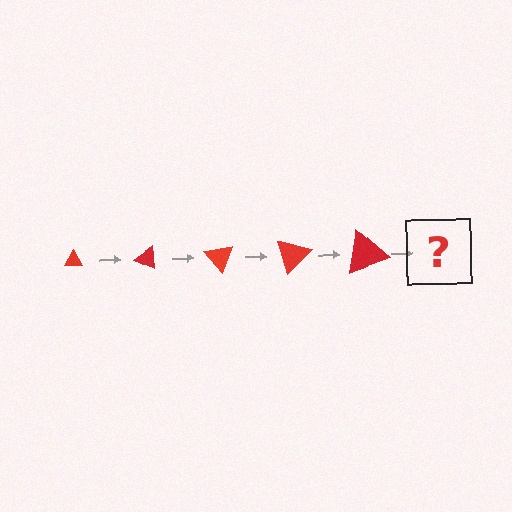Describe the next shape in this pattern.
It should be a triangle, larger than the previous one and rotated 125 degrees from the start.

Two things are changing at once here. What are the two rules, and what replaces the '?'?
The two rules are that the triangle grows larger each step and it rotates 25 degrees each step. The '?' should be a triangle, larger than the previous one and rotated 125 degrees from the start.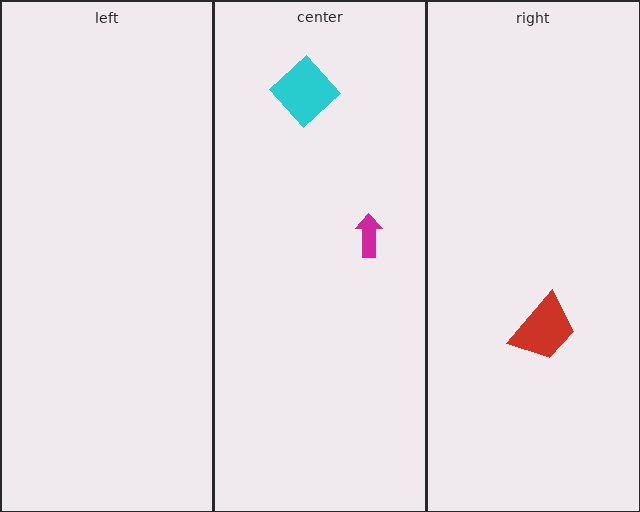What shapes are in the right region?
The red trapezoid.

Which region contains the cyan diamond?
The center region.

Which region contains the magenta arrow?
The center region.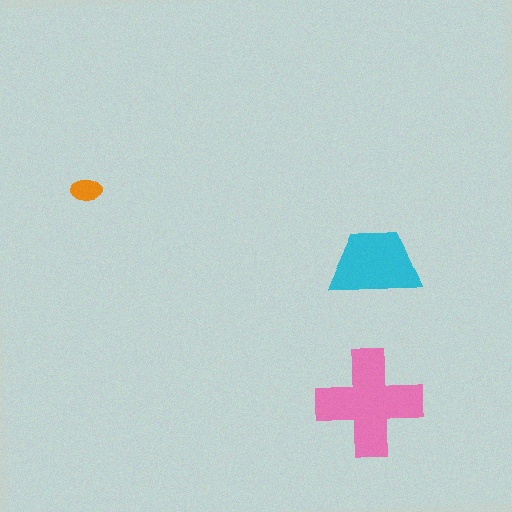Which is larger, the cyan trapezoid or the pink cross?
The pink cross.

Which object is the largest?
The pink cross.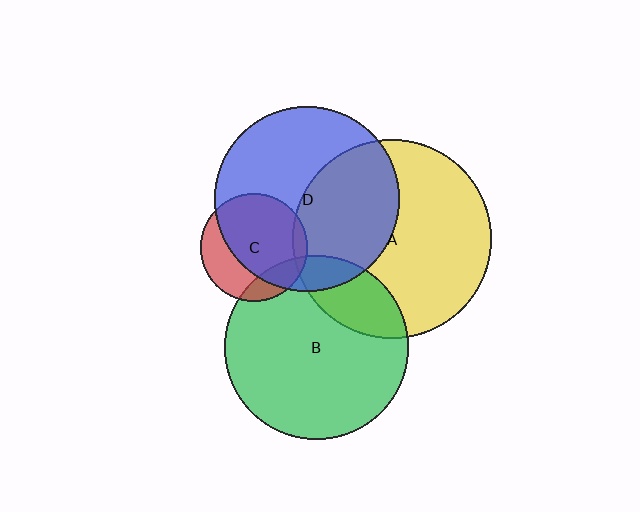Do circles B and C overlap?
Yes.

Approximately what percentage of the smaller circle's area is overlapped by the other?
Approximately 15%.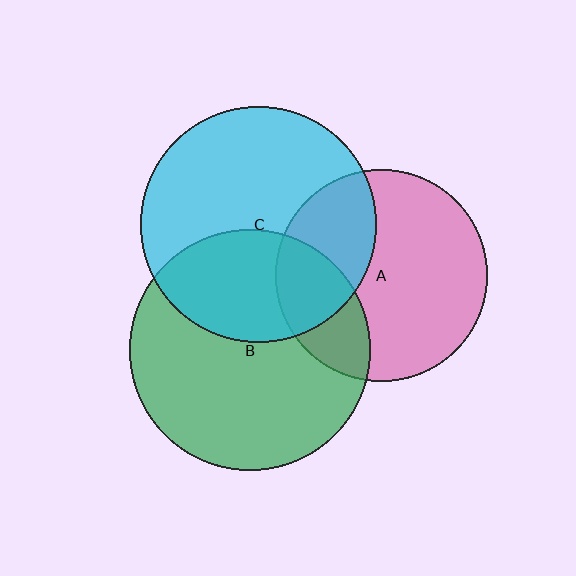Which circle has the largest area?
Circle B (green).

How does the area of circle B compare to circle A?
Approximately 1.3 times.